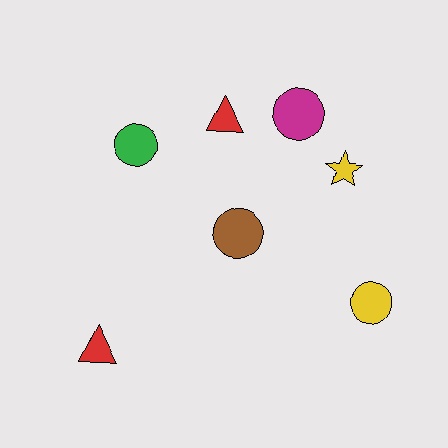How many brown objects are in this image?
There is 1 brown object.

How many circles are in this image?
There are 4 circles.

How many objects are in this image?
There are 7 objects.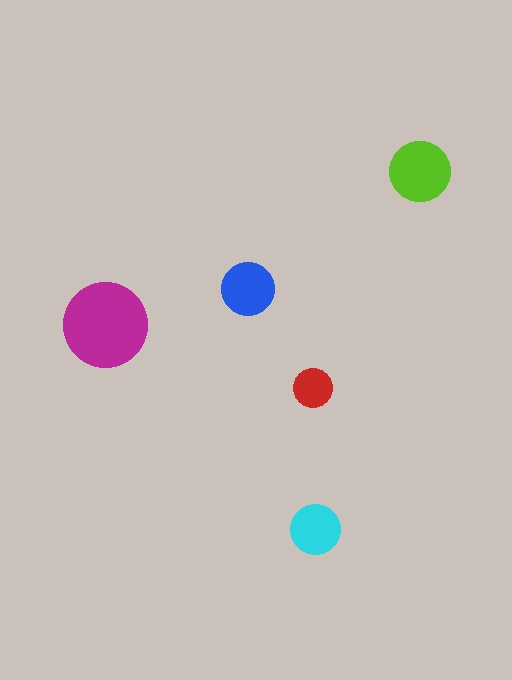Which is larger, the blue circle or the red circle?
The blue one.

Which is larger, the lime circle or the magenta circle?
The magenta one.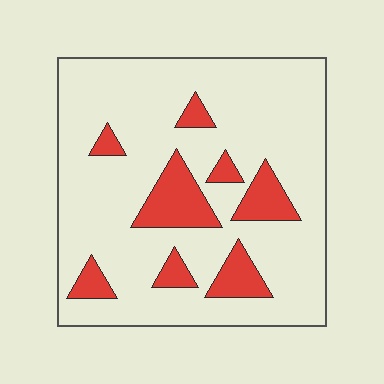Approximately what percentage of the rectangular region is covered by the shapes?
Approximately 15%.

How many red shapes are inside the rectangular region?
8.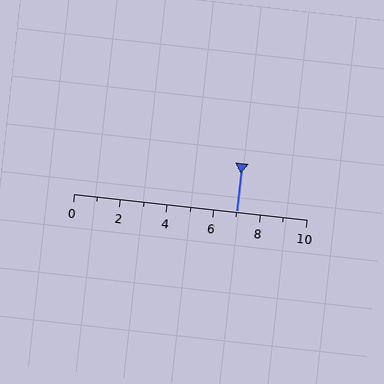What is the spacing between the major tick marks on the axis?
The major ticks are spaced 2 apart.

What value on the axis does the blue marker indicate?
The marker indicates approximately 7.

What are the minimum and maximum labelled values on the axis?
The axis runs from 0 to 10.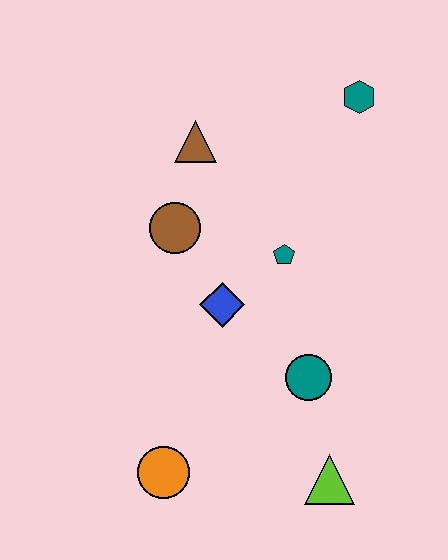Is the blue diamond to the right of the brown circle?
Yes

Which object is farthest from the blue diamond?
The teal hexagon is farthest from the blue diamond.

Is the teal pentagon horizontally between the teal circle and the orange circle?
Yes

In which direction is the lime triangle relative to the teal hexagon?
The lime triangle is below the teal hexagon.